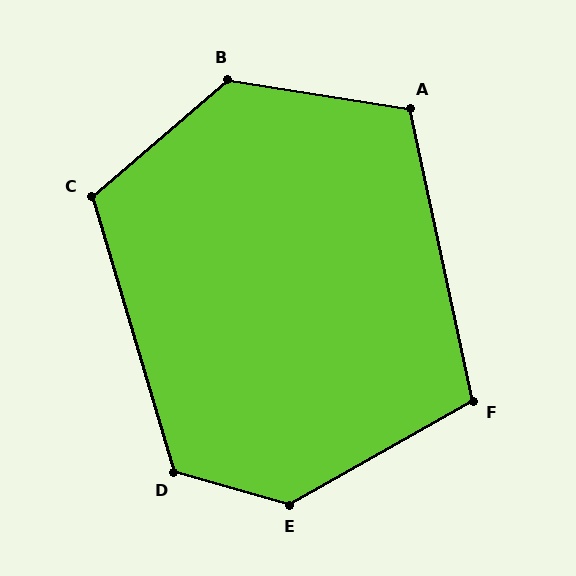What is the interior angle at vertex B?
Approximately 130 degrees (obtuse).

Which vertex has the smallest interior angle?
F, at approximately 107 degrees.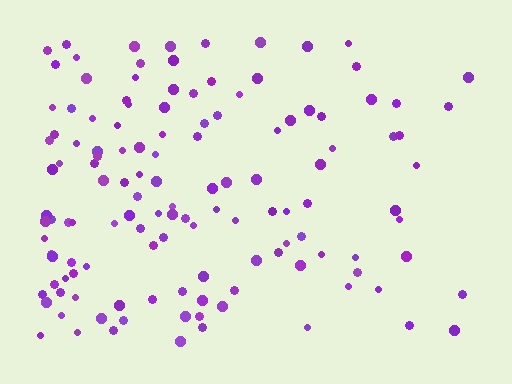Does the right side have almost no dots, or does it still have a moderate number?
Still a moderate number, just noticeably fewer than the left.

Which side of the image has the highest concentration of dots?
The left.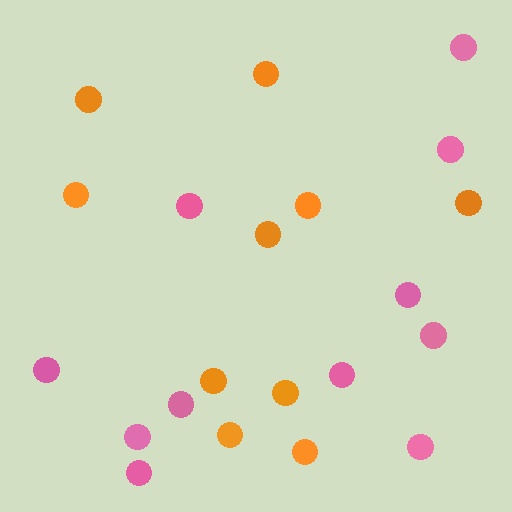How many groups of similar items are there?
There are 2 groups: one group of orange circles (10) and one group of pink circles (11).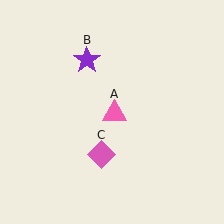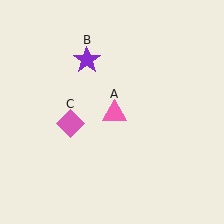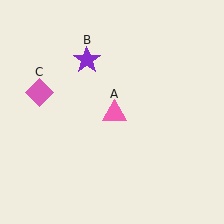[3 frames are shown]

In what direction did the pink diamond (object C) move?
The pink diamond (object C) moved up and to the left.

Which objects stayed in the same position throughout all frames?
Pink triangle (object A) and purple star (object B) remained stationary.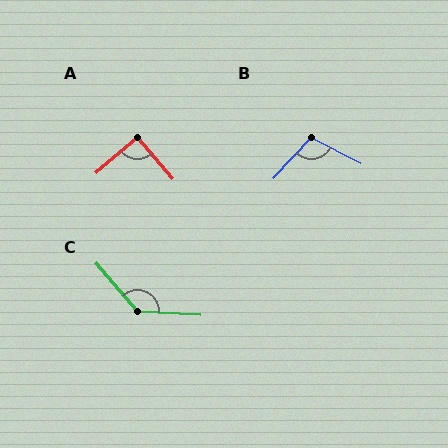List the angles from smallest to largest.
A (90°), B (105°), C (134°).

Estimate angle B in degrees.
Approximately 105 degrees.